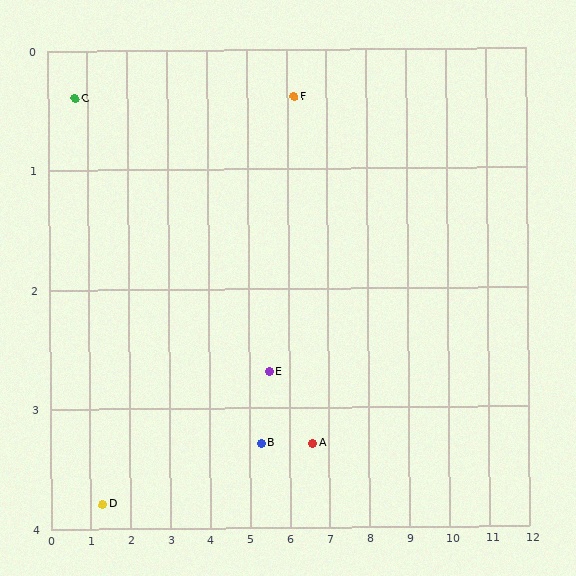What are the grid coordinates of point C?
Point C is at approximately (0.7, 0.4).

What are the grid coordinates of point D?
Point D is at approximately (1.3, 3.8).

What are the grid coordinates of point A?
Point A is at approximately (6.6, 3.3).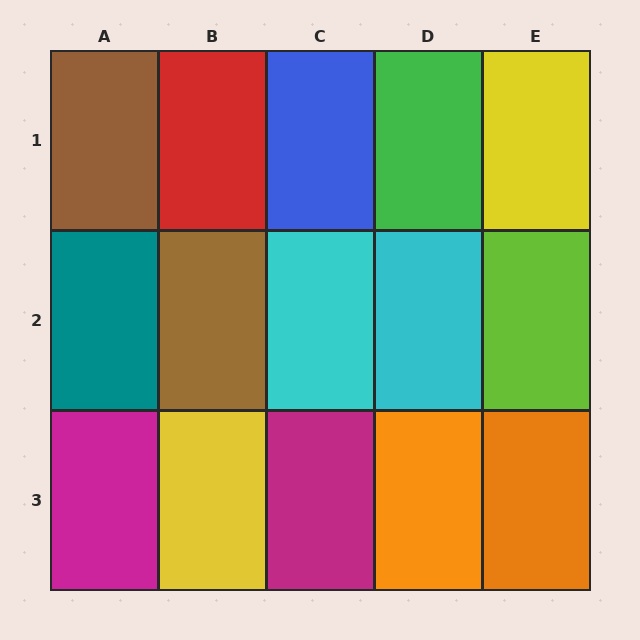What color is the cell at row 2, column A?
Teal.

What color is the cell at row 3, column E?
Orange.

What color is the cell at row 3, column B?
Yellow.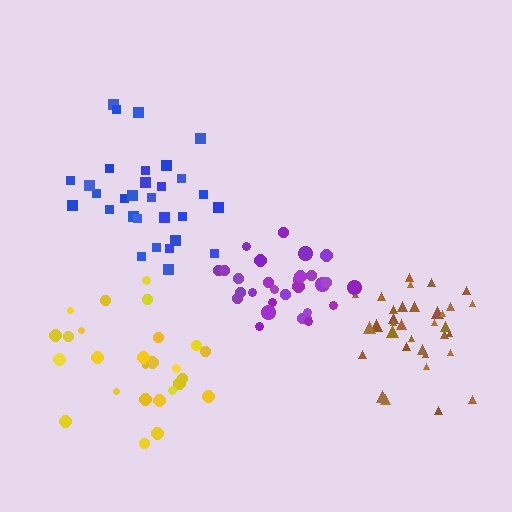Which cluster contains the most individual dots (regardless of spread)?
Brown (35).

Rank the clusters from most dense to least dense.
purple, brown, blue, yellow.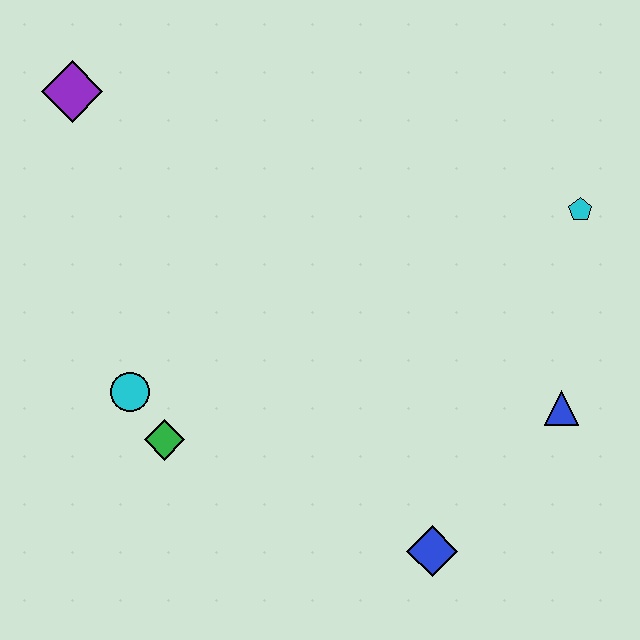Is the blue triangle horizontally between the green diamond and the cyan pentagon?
Yes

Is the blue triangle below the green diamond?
No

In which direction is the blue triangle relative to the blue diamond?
The blue triangle is above the blue diamond.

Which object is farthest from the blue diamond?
The purple diamond is farthest from the blue diamond.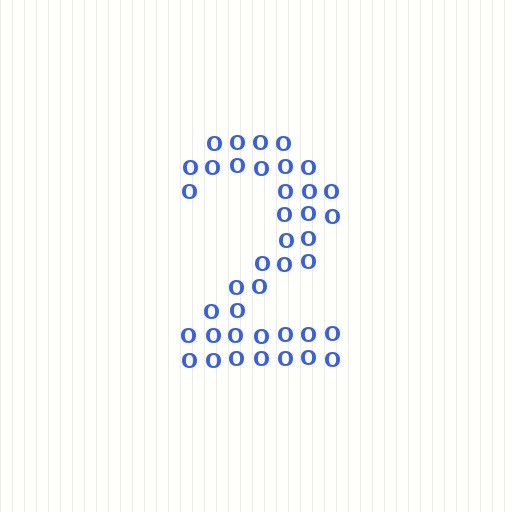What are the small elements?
The small elements are letter O's.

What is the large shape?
The large shape is the digit 2.